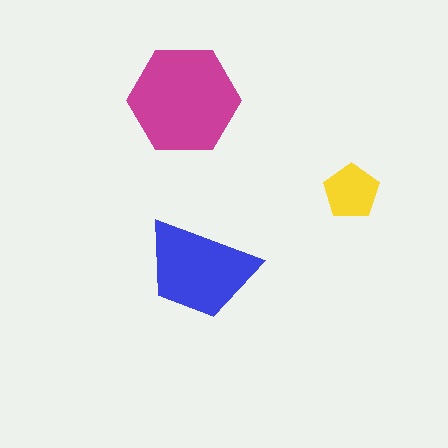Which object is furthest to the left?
The magenta hexagon is leftmost.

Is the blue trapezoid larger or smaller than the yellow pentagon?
Larger.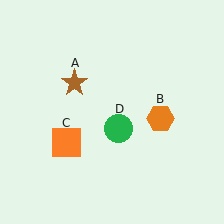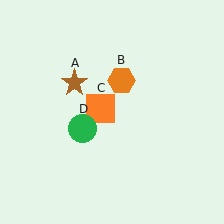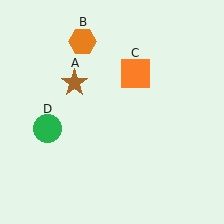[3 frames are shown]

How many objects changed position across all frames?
3 objects changed position: orange hexagon (object B), orange square (object C), green circle (object D).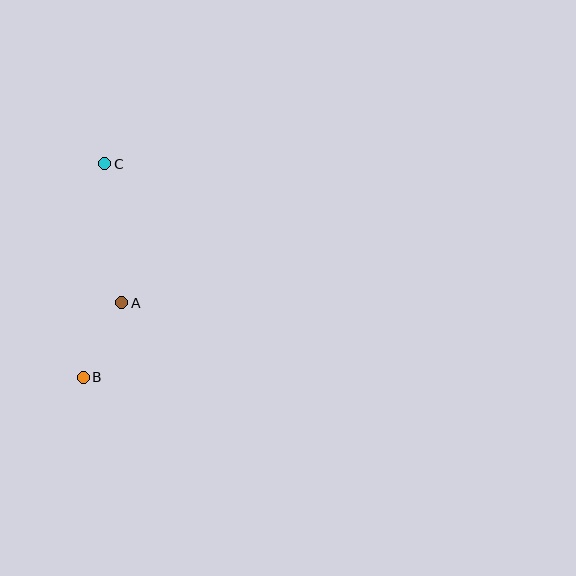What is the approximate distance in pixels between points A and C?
The distance between A and C is approximately 140 pixels.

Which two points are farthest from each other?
Points B and C are farthest from each other.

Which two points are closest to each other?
Points A and B are closest to each other.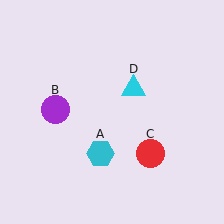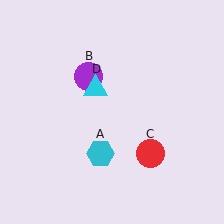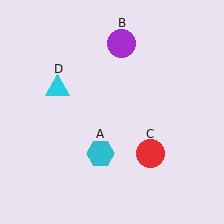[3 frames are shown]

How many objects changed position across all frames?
2 objects changed position: purple circle (object B), cyan triangle (object D).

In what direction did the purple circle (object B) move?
The purple circle (object B) moved up and to the right.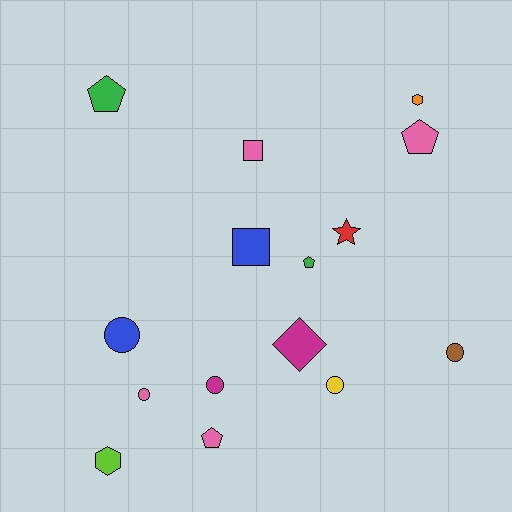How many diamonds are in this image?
There is 1 diamond.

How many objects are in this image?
There are 15 objects.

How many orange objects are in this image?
There is 1 orange object.